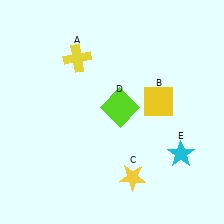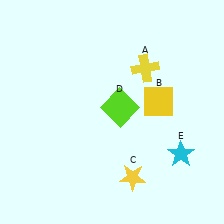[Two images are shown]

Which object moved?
The yellow cross (A) moved right.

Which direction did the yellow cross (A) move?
The yellow cross (A) moved right.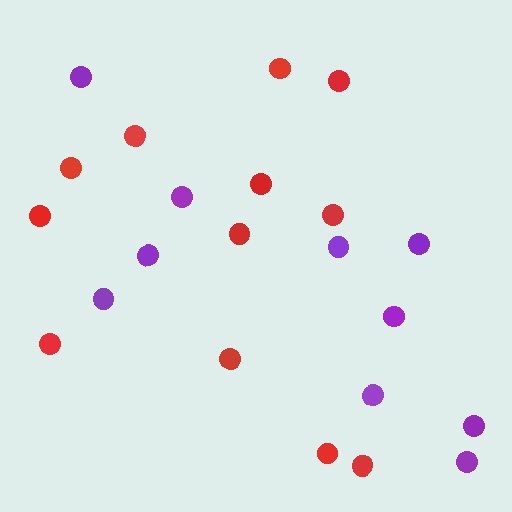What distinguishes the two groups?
There are 2 groups: one group of red circles (12) and one group of purple circles (10).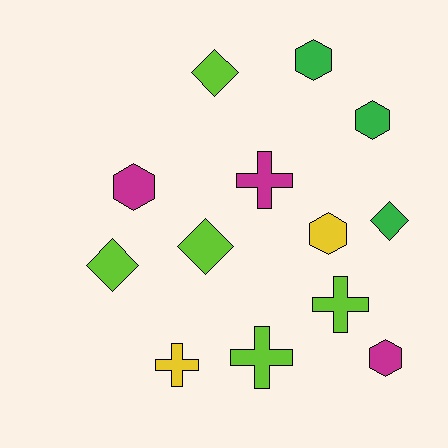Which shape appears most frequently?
Hexagon, with 5 objects.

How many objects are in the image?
There are 13 objects.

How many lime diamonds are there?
There are 3 lime diamonds.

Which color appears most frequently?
Lime, with 5 objects.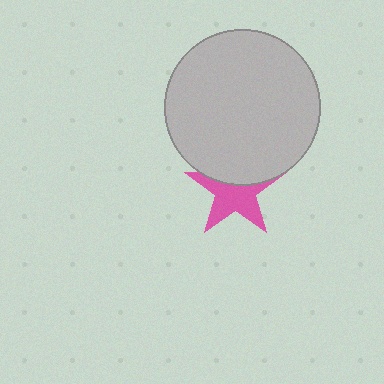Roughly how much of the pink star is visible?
About half of it is visible (roughly 61%).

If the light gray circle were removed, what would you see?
You would see the complete pink star.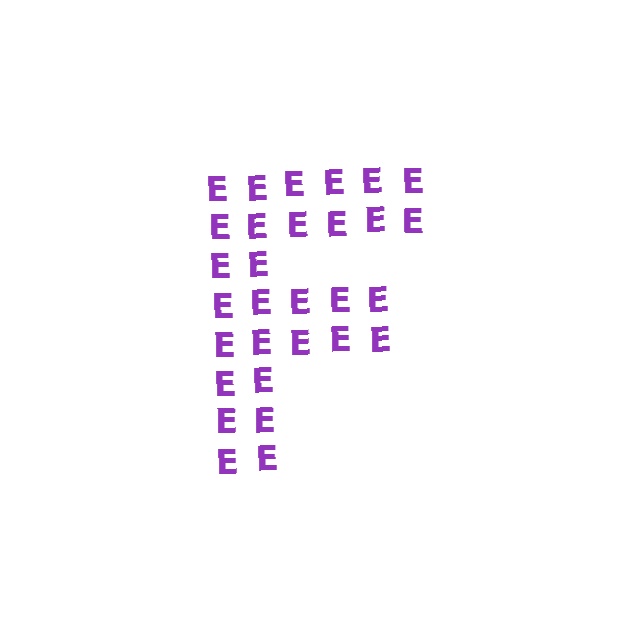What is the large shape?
The large shape is the letter F.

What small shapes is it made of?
It is made of small letter E's.